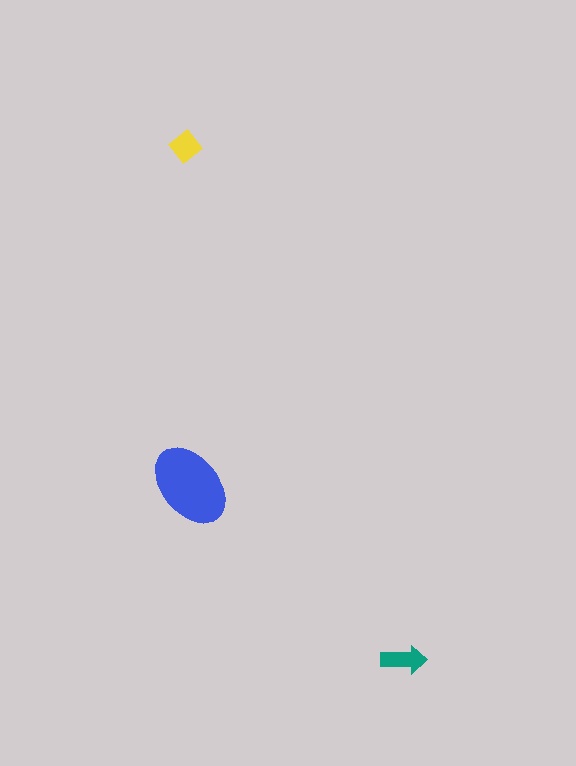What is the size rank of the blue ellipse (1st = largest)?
1st.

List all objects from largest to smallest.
The blue ellipse, the teal arrow, the yellow diamond.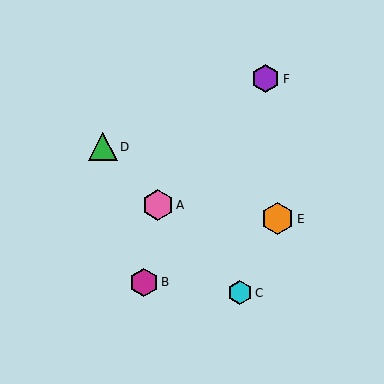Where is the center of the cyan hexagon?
The center of the cyan hexagon is at (240, 293).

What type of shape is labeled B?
Shape B is a magenta hexagon.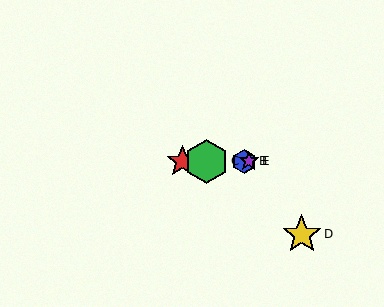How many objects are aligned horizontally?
4 objects (A, B, C, E) are aligned horizontally.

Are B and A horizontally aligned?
Yes, both are at y≈161.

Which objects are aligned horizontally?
Objects A, B, C, E are aligned horizontally.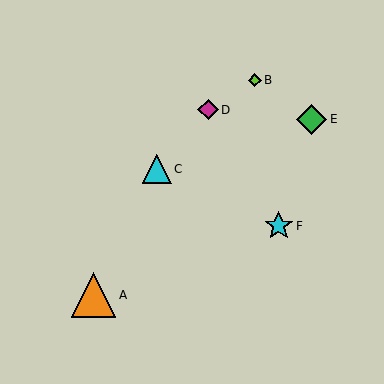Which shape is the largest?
The orange triangle (labeled A) is the largest.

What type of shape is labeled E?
Shape E is a green diamond.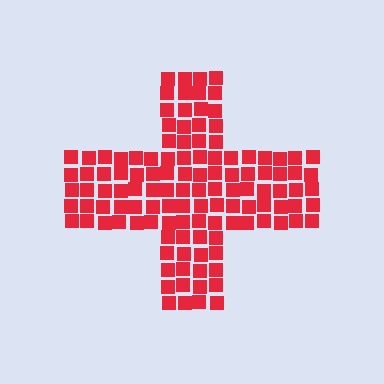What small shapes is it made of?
It is made of small squares.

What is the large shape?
The large shape is a cross.